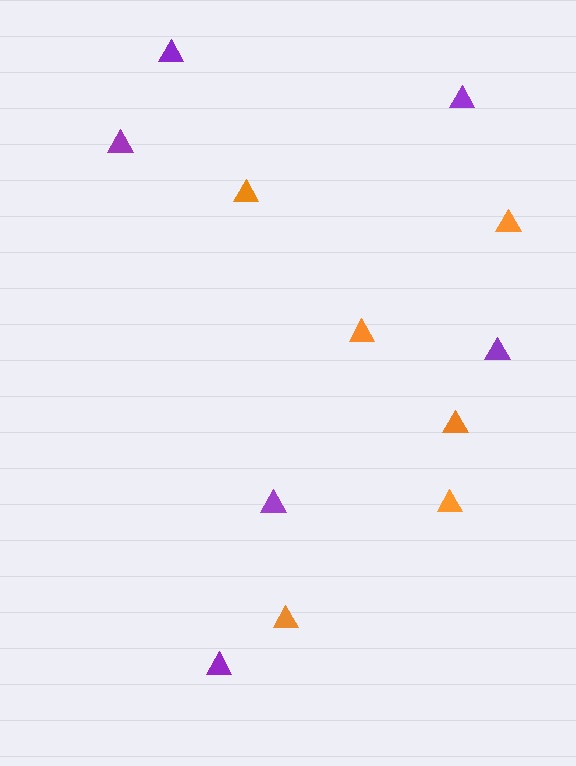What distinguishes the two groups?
There are 2 groups: one group of purple triangles (6) and one group of orange triangles (6).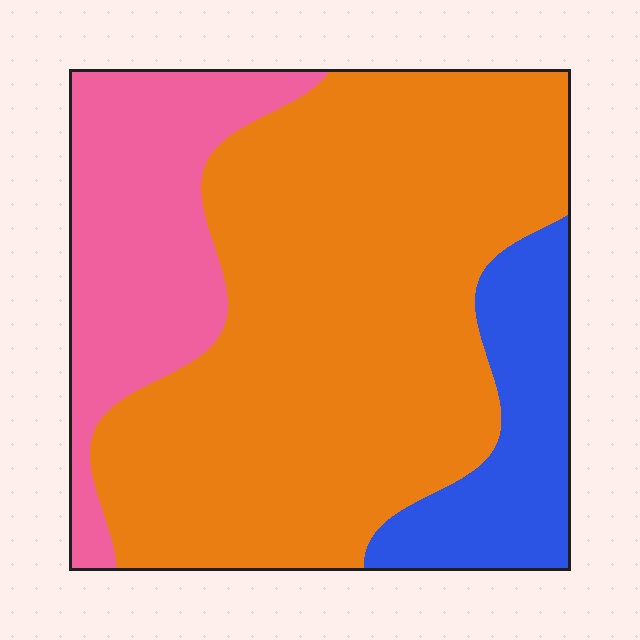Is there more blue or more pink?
Pink.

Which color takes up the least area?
Blue, at roughly 15%.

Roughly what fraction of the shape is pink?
Pink takes up about one fifth (1/5) of the shape.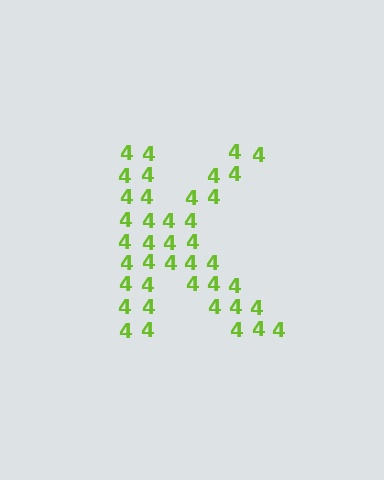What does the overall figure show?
The overall figure shows the letter K.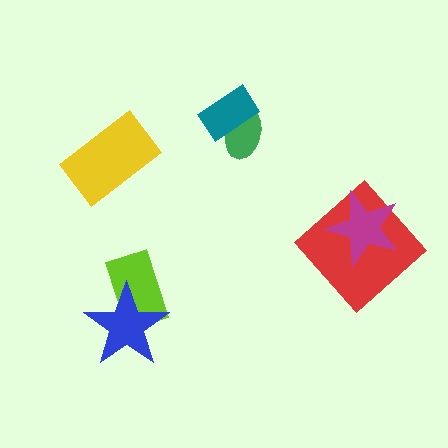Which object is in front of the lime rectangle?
The blue star is in front of the lime rectangle.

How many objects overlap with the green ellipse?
1 object overlaps with the green ellipse.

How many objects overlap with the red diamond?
1 object overlaps with the red diamond.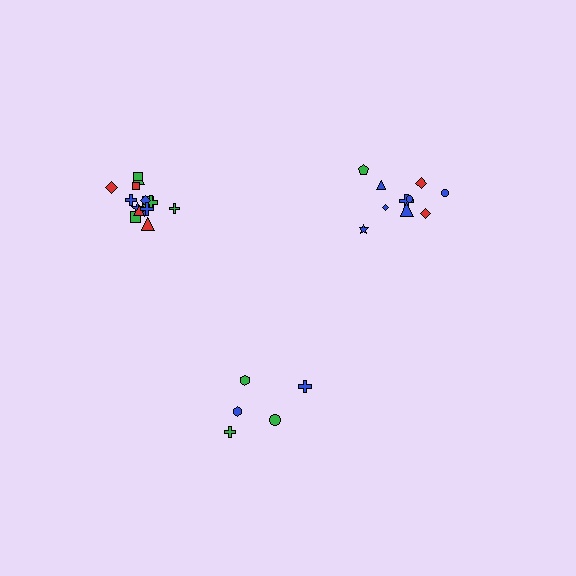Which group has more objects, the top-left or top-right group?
The top-left group.